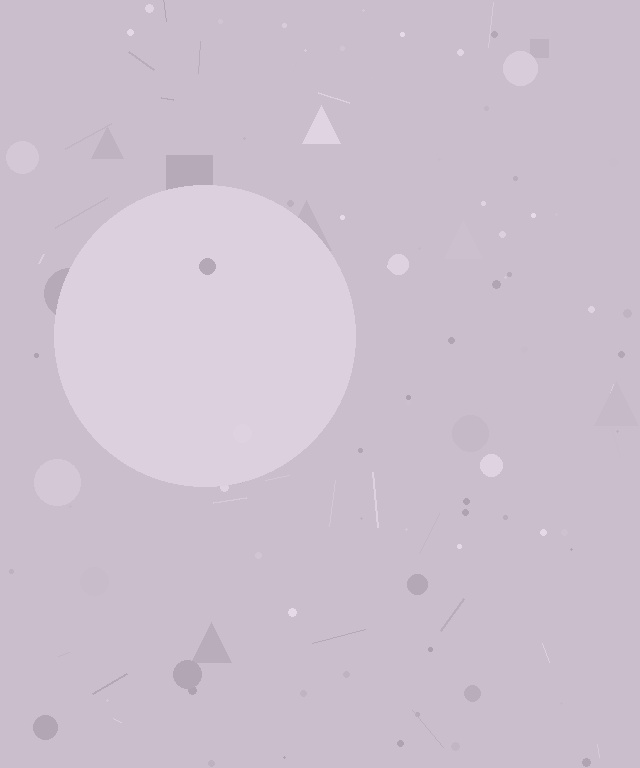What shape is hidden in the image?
A circle is hidden in the image.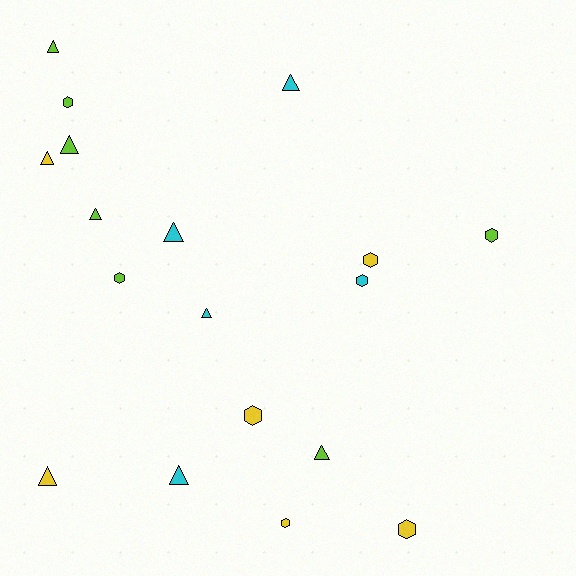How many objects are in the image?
There are 18 objects.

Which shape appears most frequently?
Triangle, with 10 objects.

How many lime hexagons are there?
There are 3 lime hexagons.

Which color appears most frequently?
Lime, with 7 objects.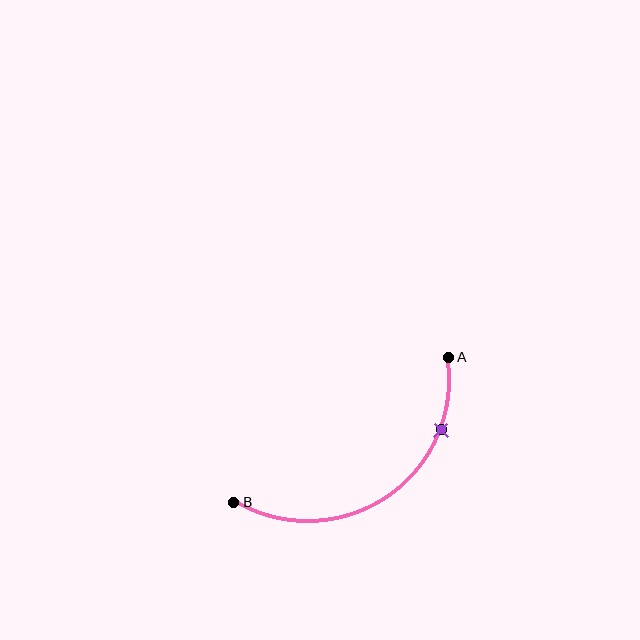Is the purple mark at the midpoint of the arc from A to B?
No. The purple mark lies on the arc but is closer to endpoint A. The arc midpoint would be at the point on the curve equidistant along the arc from both A and B.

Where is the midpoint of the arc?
The arc midpoint is the point on the curve farthest from the straight line joining A and B. It sits below and to the right of that line.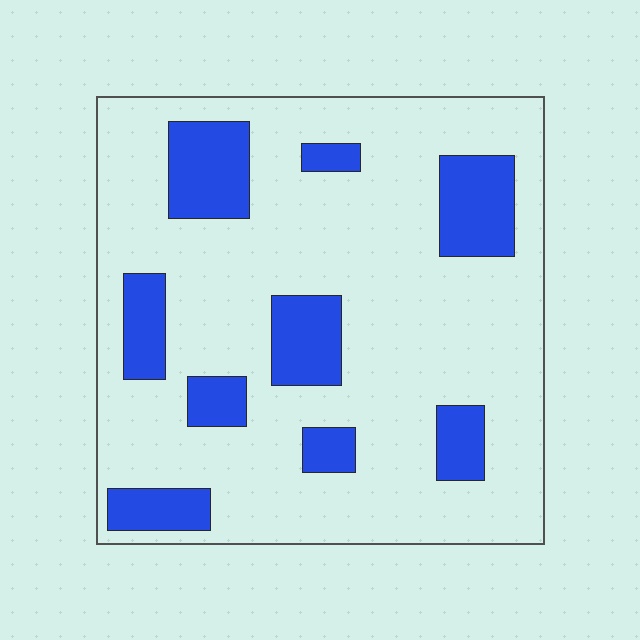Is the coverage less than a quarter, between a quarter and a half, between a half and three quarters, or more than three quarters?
Less than a quarter.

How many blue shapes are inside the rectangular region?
9.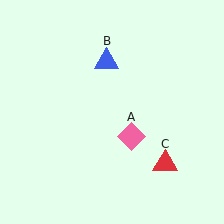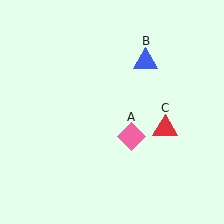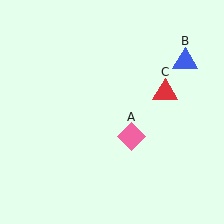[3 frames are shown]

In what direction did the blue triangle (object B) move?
The blue triangle (object B) moved right.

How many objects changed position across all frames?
2 objects changed position: blue triangle (object B), red triangle (object C).